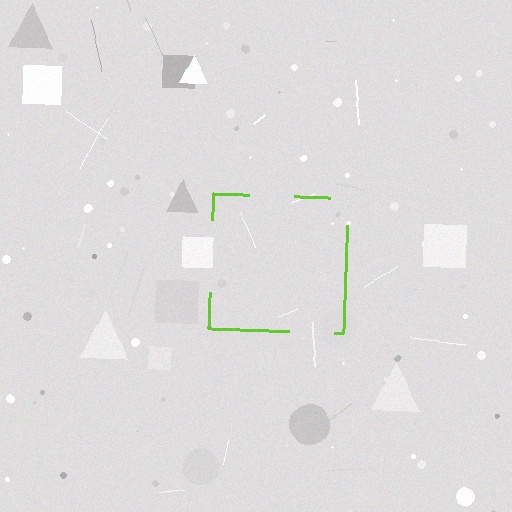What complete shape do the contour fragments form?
The contour fragments form a square.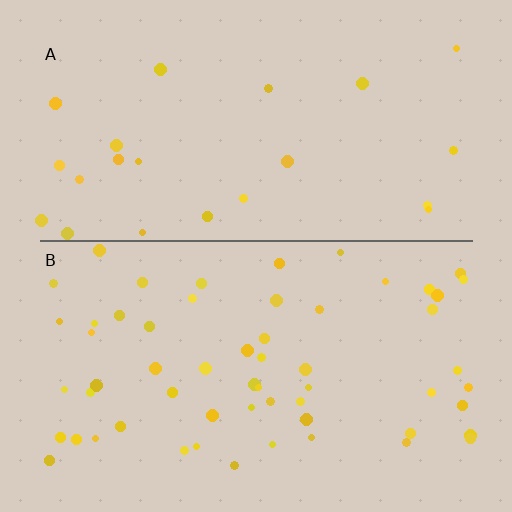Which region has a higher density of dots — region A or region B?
B (the bottom).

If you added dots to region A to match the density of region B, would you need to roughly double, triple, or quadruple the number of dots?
Approximately triple.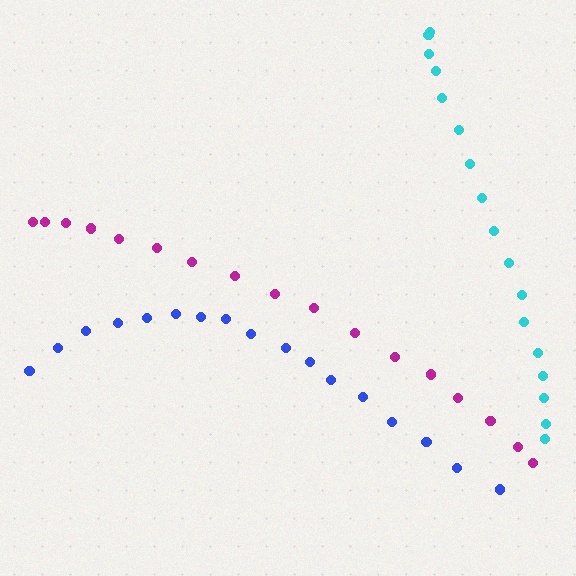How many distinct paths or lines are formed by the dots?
There are 3 distinct paths.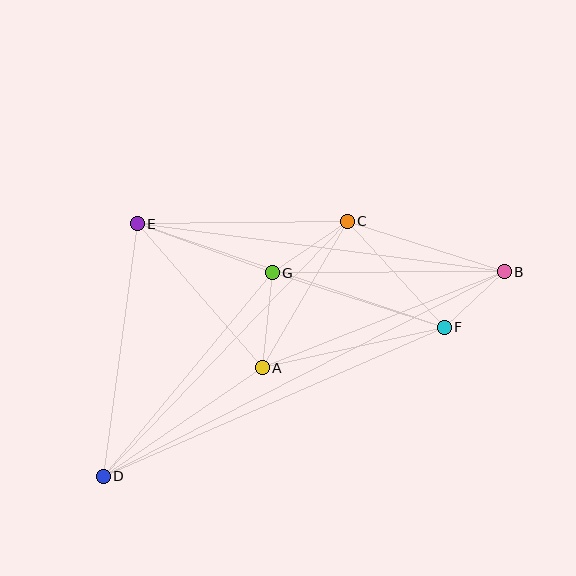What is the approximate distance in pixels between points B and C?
The distance between B and C is approximately 165 pixels.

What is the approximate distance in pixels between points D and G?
The distance between D and G is approximately 264 pixels.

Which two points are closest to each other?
Points B and F are closest to each other.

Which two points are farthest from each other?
Points B and D are farthest from each other.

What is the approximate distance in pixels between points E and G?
The distance between E and G is approximately 144 pixels.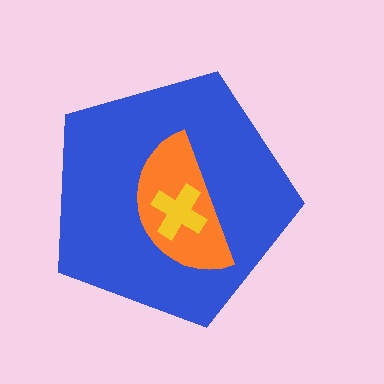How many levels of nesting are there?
3.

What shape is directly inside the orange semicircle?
The yellow cross.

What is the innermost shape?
The yellow cross.